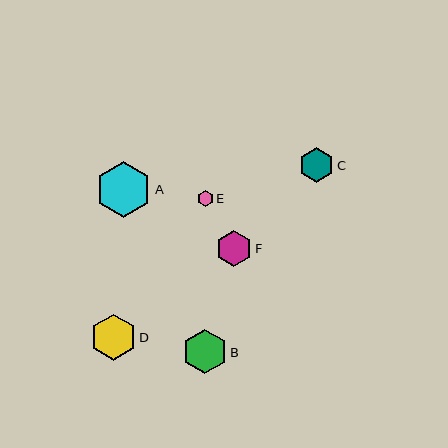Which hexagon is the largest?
Hexagon A is the largest with a size of approximately 56 pixels.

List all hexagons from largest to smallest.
From largest to smallest: A, D, B, F, C, E.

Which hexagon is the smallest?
Hexagon E is the smallest with a size of approximately 16 pixels.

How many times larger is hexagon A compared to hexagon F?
Hexagon A is approximately 1.6 times the size of hexagon F.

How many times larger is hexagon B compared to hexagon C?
Hexagon B is approximately 1.3 times the size of hexagon C.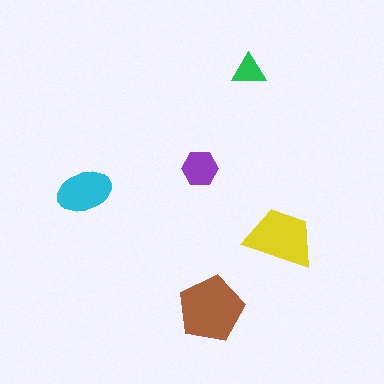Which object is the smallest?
The green triangle.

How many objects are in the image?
There are 5 objects in the image.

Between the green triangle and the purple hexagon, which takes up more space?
The purple hexagon.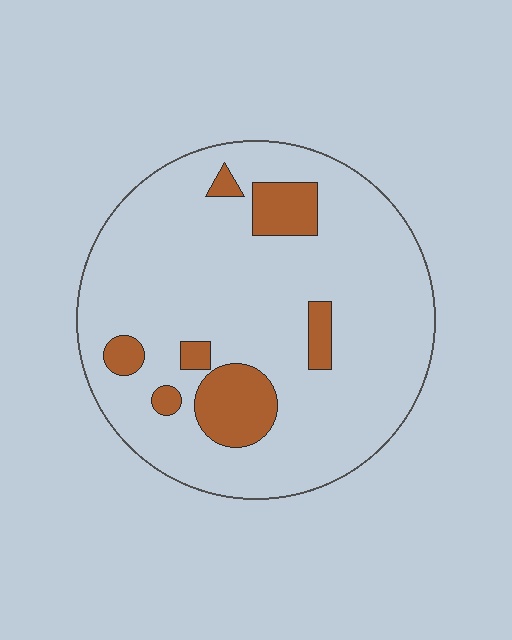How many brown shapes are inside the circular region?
7.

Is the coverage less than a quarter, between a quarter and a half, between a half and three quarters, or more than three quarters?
Less than a quarter.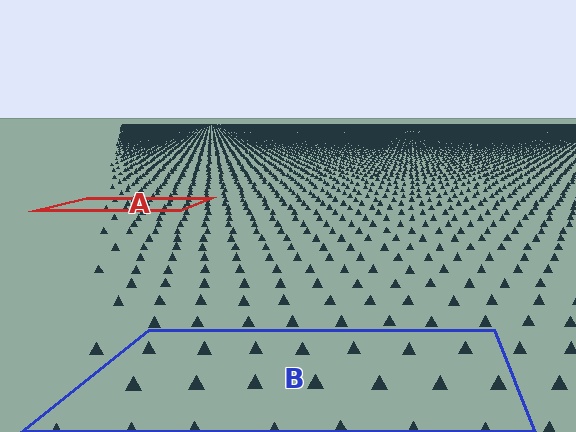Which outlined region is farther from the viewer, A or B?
Region A is farther from the viewer — the texture elements inside it appear smaller and more densely packed.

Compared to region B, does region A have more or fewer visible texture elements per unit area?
Region A has more texture elements per unit area — they are packed more densely because it is farther away.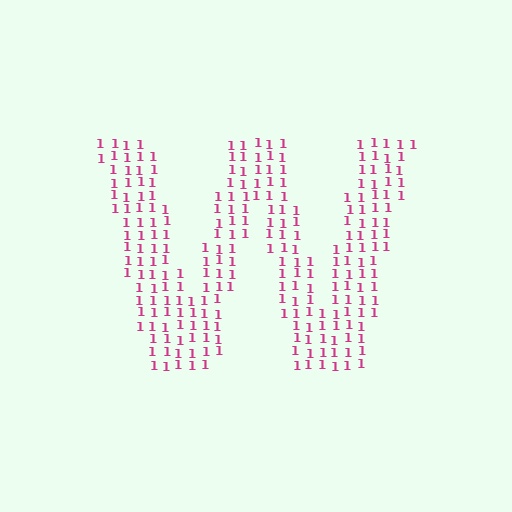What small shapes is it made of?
It is made of small digit 1's.